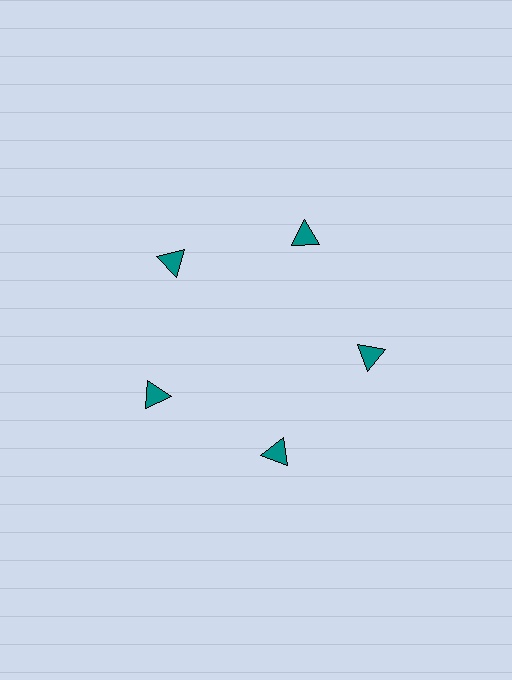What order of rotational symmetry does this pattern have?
This pattern has 5-fold rotational symmetry.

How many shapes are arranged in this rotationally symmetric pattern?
There are 5 shapes, arranged in 5 groups of 1.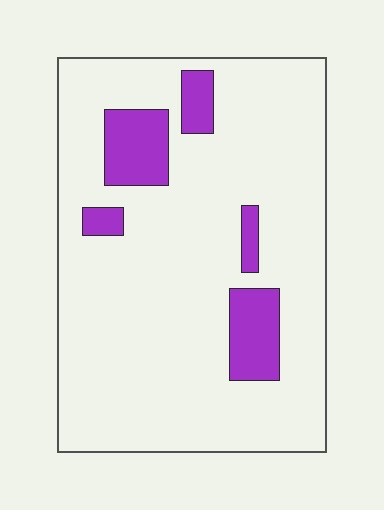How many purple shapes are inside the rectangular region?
5.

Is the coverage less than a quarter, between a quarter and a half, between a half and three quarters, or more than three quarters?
Less than a quarter.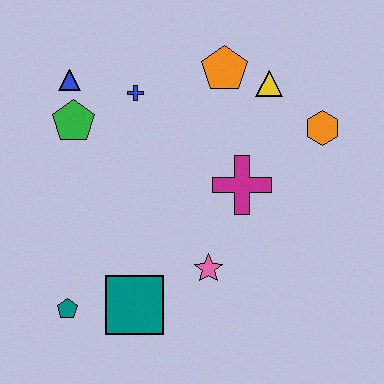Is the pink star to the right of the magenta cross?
No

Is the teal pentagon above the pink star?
No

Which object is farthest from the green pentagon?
The orange hexagon is farthest from the green pentagon.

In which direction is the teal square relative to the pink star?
The teal square is to the left of the pink star.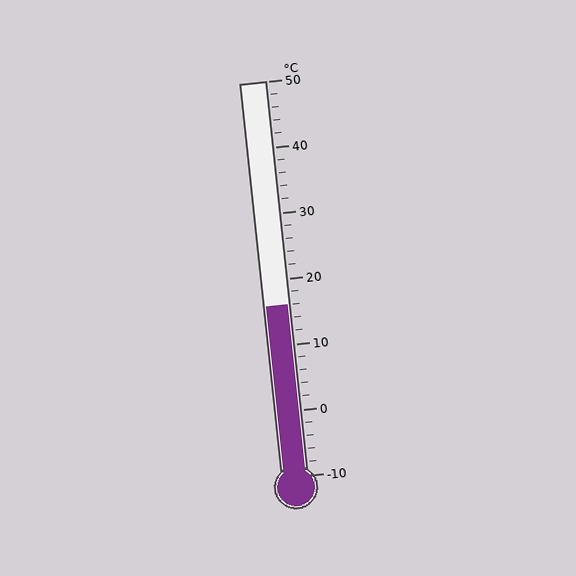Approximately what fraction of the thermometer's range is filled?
The thermometer is filled to approximately 45% of its range.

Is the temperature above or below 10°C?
The temperature is above 10°C.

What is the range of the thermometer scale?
The thermometer scale ranges from -10°C to 50°C.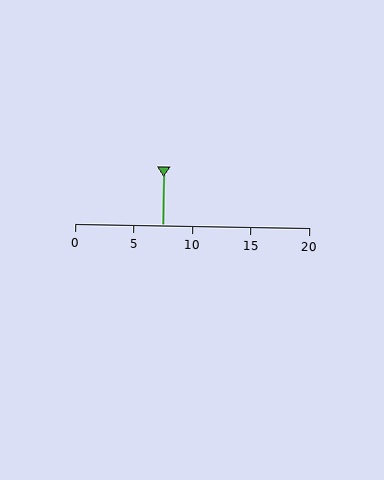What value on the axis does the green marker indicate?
The marker indicates approximately 7.5.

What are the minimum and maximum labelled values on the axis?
The axis runs from 0 to 20.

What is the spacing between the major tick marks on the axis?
The major ticks are spaced 5 apart.